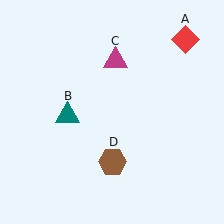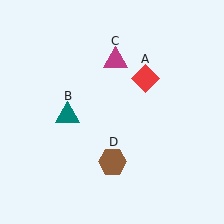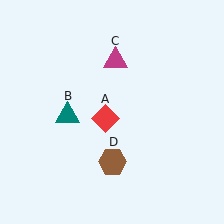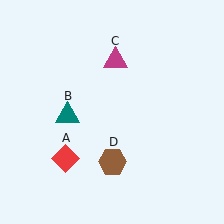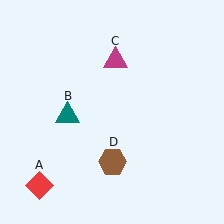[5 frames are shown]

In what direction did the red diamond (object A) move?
The red diamond (object A) moved down and to the left.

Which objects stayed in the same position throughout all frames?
Teal triangle (object B) and magenta triangle (object C) and brown hexagon (object D) remained stationary.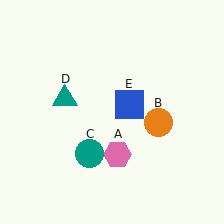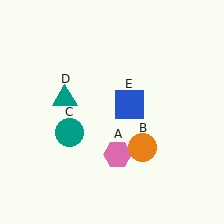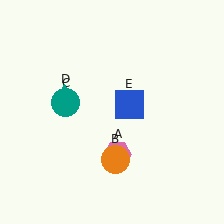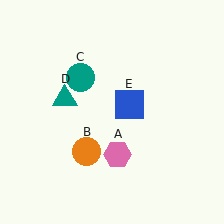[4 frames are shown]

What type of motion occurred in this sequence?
The orange circle (object B), teal circle (object C) rotated clockwise around the center of the scene.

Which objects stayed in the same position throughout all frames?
Pink hexagon (object A) and teal triangle (object D) and blue square (object E) remained stationary.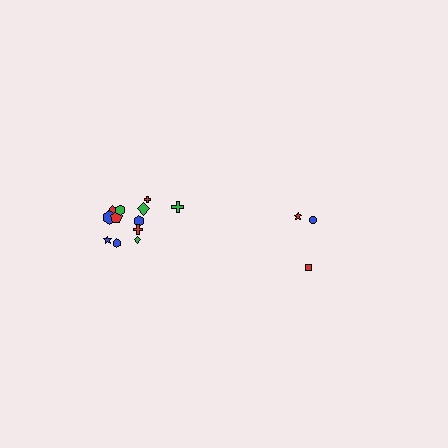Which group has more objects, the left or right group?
The left group.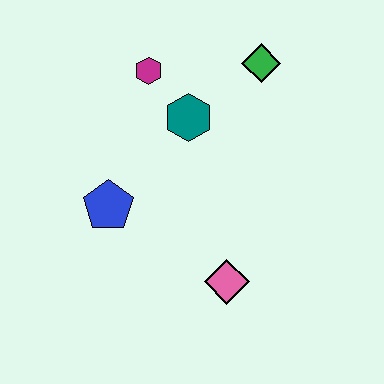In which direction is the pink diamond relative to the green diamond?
The pink diamond is below the green diamond.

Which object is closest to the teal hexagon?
The magenta hexagon is closest to the teal hexagon.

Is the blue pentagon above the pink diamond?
Yes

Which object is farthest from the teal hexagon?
The pink diamond is farthest from the teal hexagon.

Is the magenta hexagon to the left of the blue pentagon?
No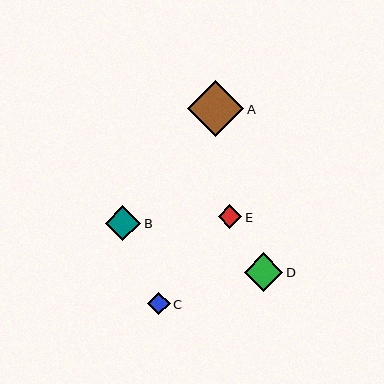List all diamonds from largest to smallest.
From largest to smallest: A, D, B, E, C.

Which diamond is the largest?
Diamond A is the largest with a size of approximately 56 pixels.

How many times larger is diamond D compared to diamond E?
Diamond D is approximately 1.6 times the size of diamond E.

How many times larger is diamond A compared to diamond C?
Diamond A is approximately 2.5 times the size of diamond C.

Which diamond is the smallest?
Diamond C is the smallest with a size of approximately 23 pixels.